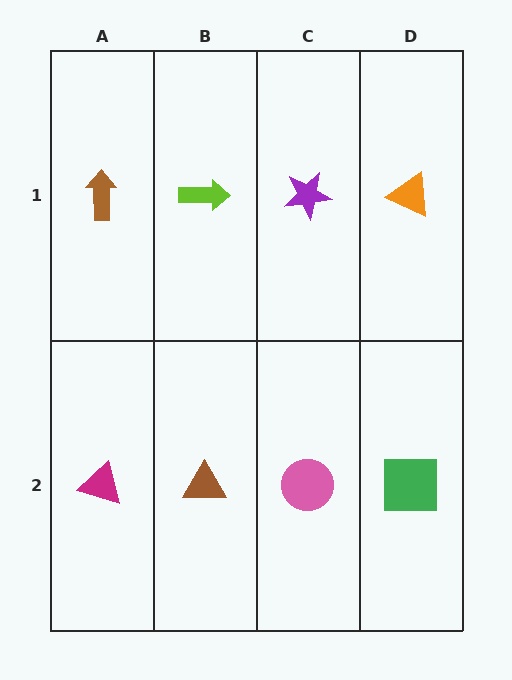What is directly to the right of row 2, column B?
A pink circle.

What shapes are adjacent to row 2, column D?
An orange triangle (row 1, column D), a pink circle (row 2, column C).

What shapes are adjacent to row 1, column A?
A magenta triangle (row 2, column A), a lime arrow (row 1, column B).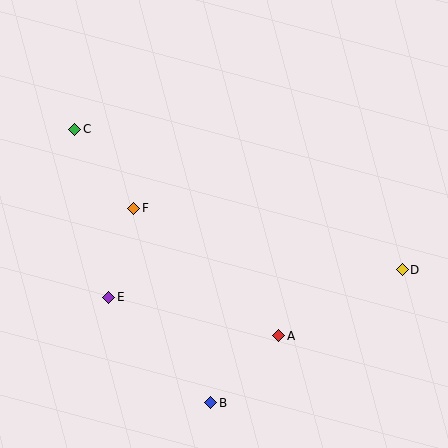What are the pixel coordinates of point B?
Point B is at (211, 403).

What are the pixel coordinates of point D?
Point D is at (402, 270).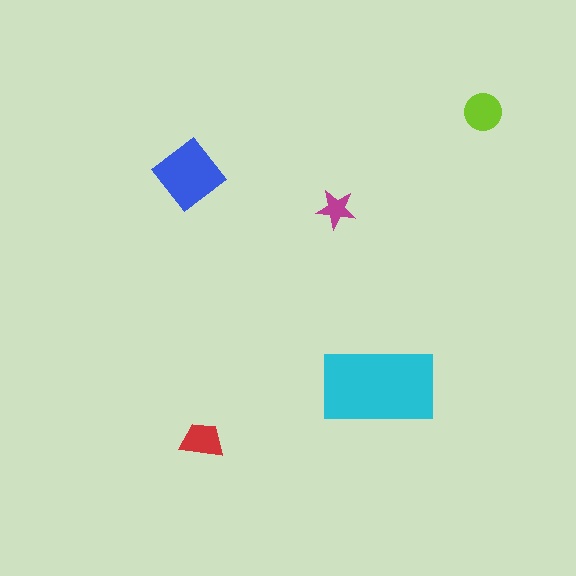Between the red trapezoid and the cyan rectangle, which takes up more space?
The cyan rectangle.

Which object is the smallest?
The magenta star.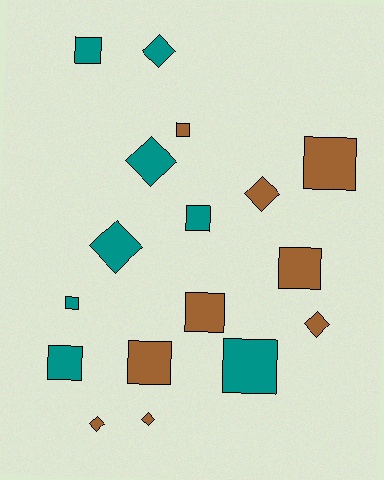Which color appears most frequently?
Brown, with 9 objects.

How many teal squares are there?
There are 5 teal squares.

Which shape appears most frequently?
Square, with 10 objects.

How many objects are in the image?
There are 17 objects.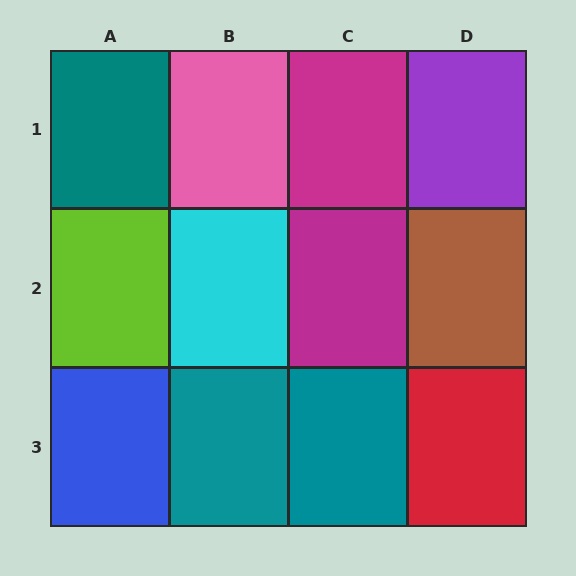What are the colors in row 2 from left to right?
Lime, cyan, magenta, brown.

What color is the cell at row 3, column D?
Red.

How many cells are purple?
1 cell is purple.